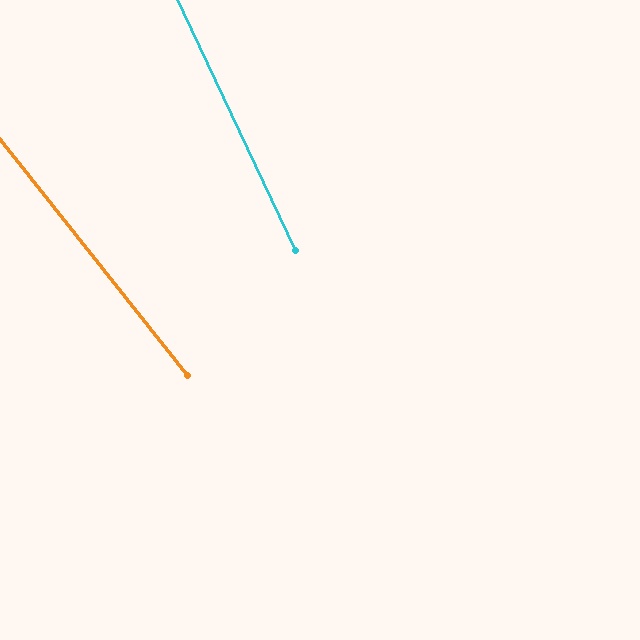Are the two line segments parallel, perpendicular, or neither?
Neither parallel nor perpendicular — they differ by about 13°.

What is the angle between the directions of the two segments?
Approximately 13 degrees.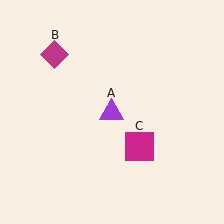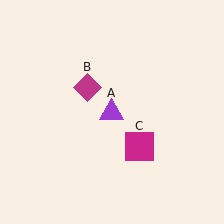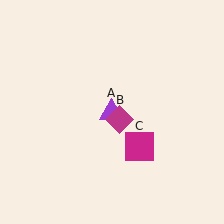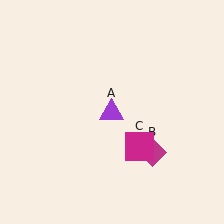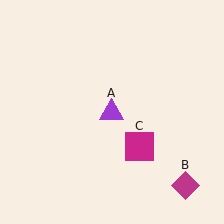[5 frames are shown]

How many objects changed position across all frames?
1 object changed position: magenta diamond (object B).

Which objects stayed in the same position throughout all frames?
Purple triangle (object A) and magenta square (object C) remained stationary.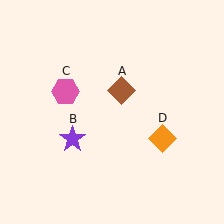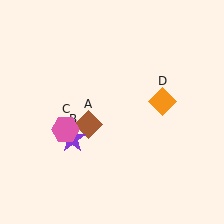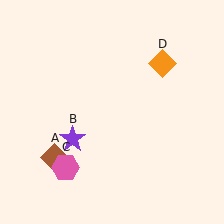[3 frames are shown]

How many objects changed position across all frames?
3 objects changed position: brown diamond (object A), pink hexagon (object C), orange diamond (object D).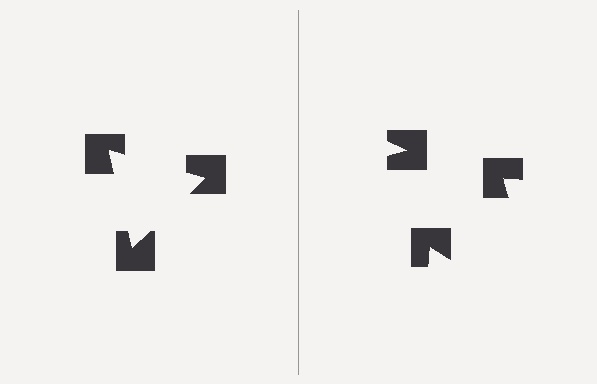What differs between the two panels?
The notched squares are positioned identically on both sides; only the wedge orientations differ. On the left they align to a triangle; on the right they are misaligned.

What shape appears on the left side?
An illusory triangle.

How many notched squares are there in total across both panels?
6 — 3 on each side.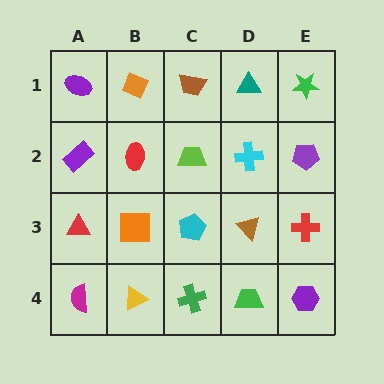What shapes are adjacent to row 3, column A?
A purple rectangle (row 2, column A), a magenta semicircle (row 4, column A), an orange square (row 3, column B).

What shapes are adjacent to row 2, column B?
An orange diamond (row 1, column B), an orange square (row 3, column B), a purple rectangle (row 2, column A), a lime trapezoid (row 2, column C).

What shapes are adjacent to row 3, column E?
A purple pentagon (row 2, column E), a purple hexagon (row 4, column E), a brown triangle (row 3, column D).